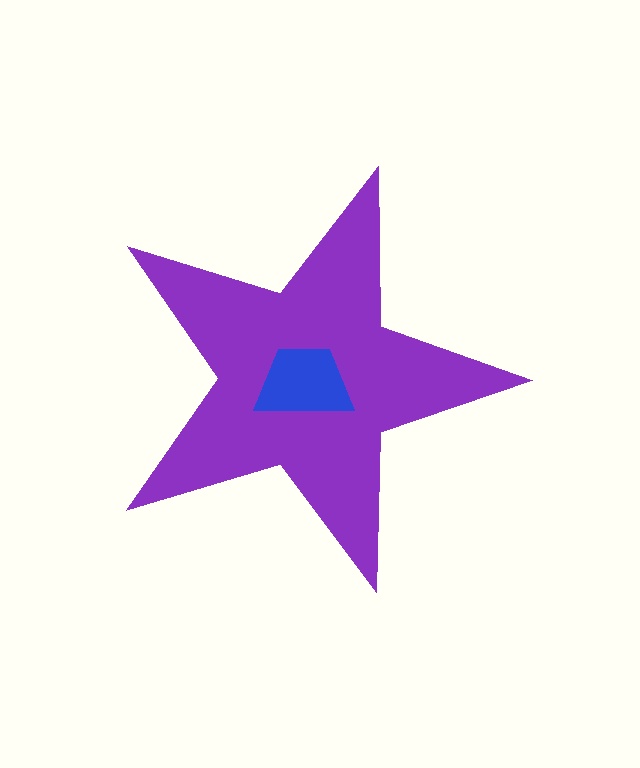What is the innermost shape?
The blue trapezoid.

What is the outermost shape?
The purple star.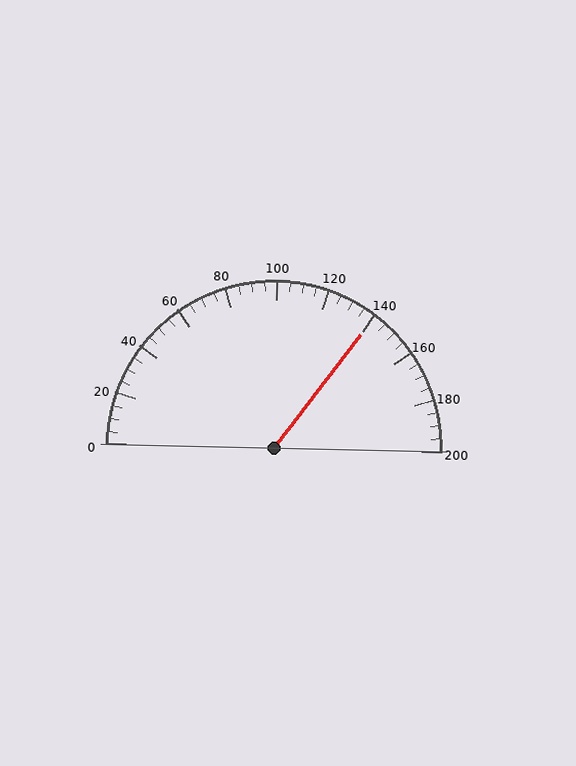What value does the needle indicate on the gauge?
The needle indicates approximately 140.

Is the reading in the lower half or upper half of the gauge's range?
The reading is in the upper half of the range (0 to 200).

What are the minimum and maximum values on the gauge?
The gauge ranges from 0 to 200.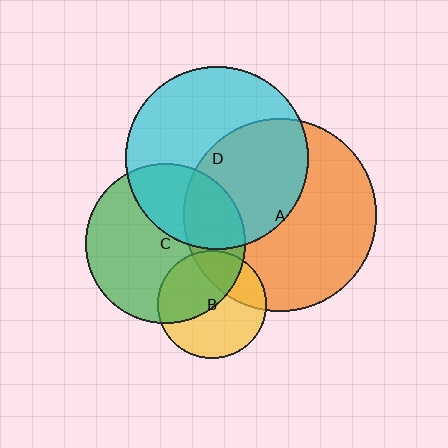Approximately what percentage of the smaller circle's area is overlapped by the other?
Approximately 45%.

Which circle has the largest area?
Circle A (orange).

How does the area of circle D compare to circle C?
Approximately 1.3 times.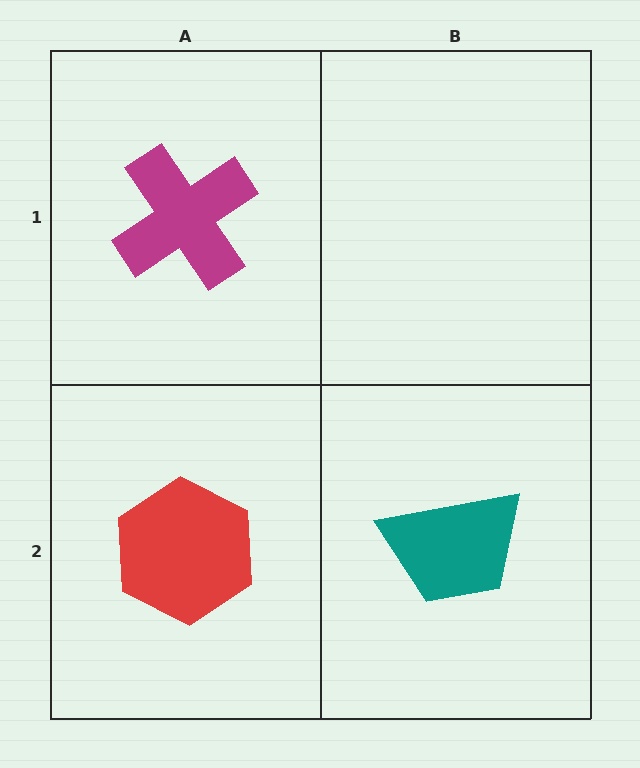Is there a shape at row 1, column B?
No, that cell is empty.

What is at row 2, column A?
A red hexagon.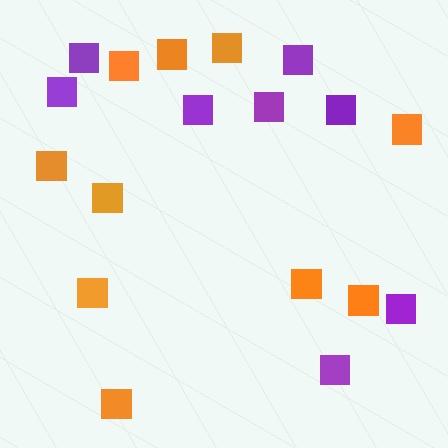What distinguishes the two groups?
There are 2 groups: one group of purple squares (8) and one group of orange squares (10).